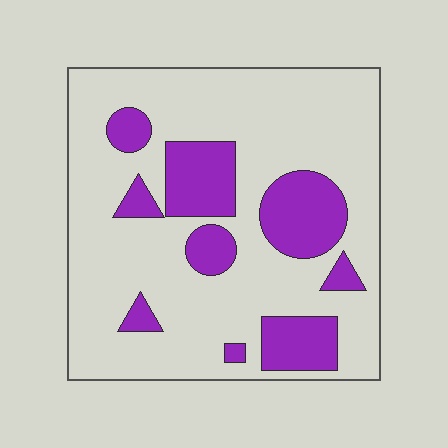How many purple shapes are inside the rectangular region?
9.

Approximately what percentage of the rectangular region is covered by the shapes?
Approximately 25%.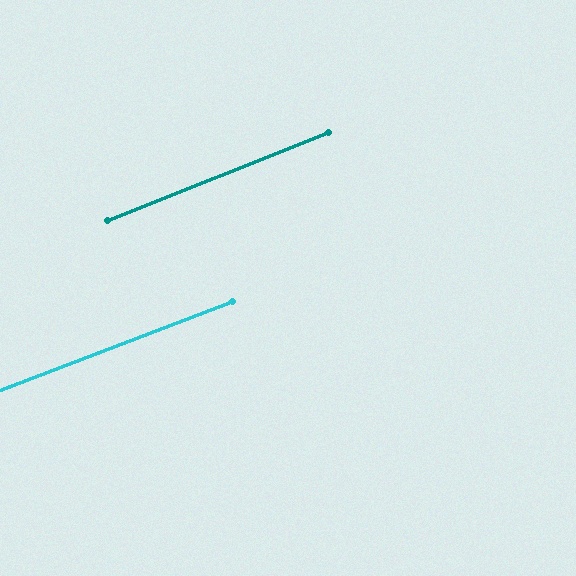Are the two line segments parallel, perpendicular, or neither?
Parallel — their directions differ by only 0.9°.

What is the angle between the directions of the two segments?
Approximately 1 degree.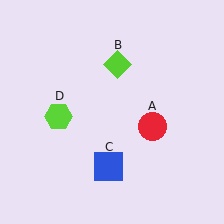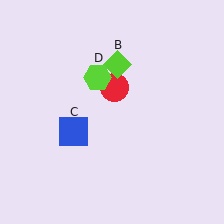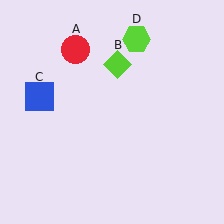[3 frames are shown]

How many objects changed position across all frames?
3 objects changed position: red circle (object A), blue square (object C), lime hexagon (object D).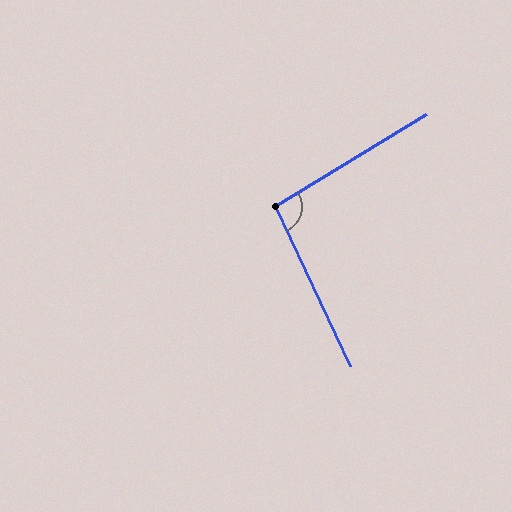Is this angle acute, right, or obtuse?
It is obtuse.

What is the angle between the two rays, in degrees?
Approximately 96 degrees.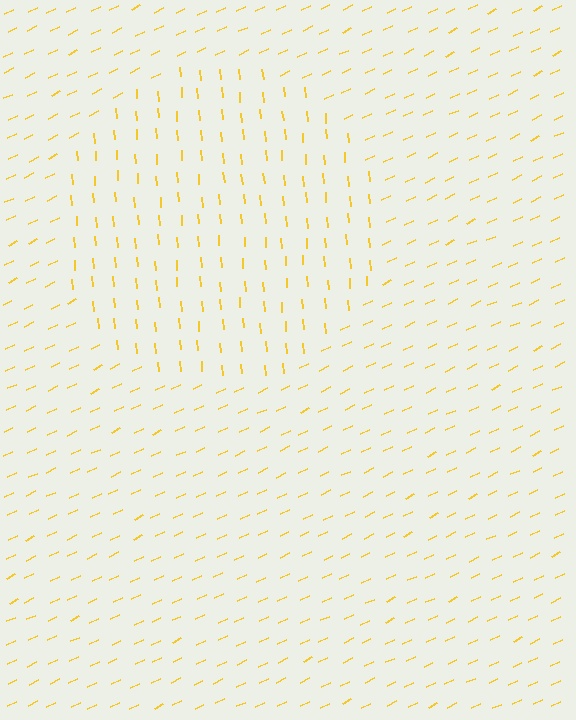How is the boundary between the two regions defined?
The boundary is defined purely by a change in line orientation (approximately 69 degrees difference). All lines are the same color and thickness.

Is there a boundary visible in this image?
Yes, there is a texture boundary formed by a change in line orientation.